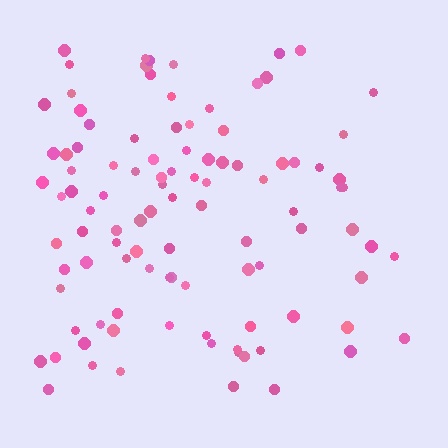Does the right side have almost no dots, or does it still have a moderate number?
Still a moderate number, just noticeably fewer than the left.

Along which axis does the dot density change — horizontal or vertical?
Horizontal.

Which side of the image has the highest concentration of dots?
The left.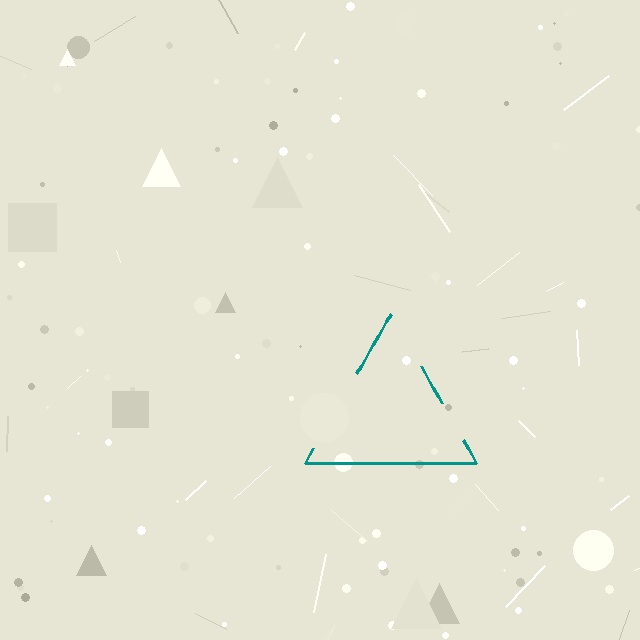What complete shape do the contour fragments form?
The contour fragments form a triangle.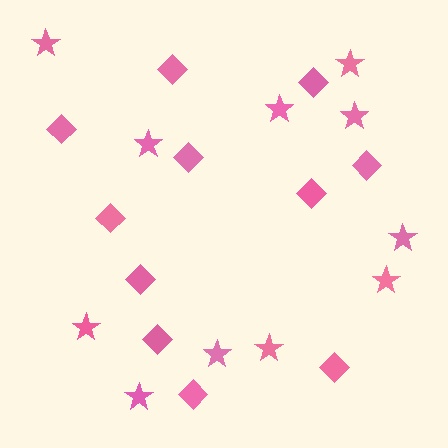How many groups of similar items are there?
There are 2 groups: one group of diamonds (11) and one group of stars (11).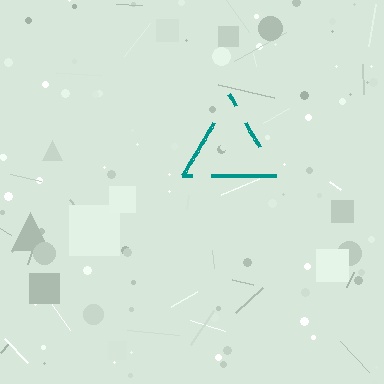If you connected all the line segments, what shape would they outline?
They would outline a triangle.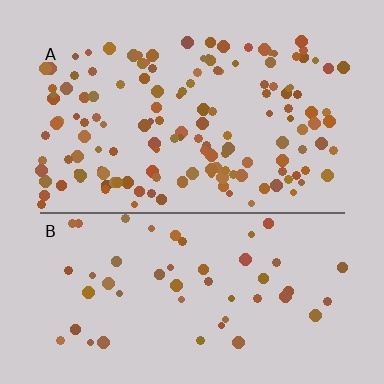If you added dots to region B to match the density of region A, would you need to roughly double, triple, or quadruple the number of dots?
Approximately triple.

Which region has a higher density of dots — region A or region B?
A (the top).